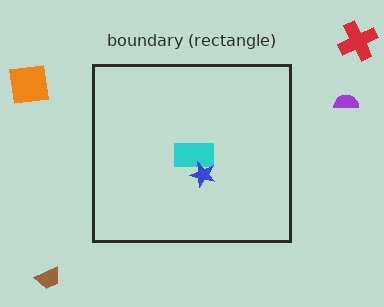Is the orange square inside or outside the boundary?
Outside.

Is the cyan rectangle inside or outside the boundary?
Inside.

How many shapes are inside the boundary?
2 inside, 4 outside.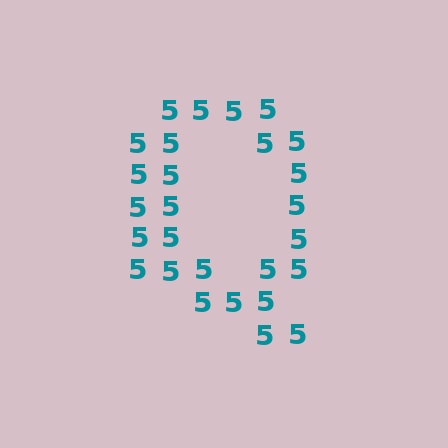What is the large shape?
The large shape is the letter Q.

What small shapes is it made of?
It is made of small digit 5's.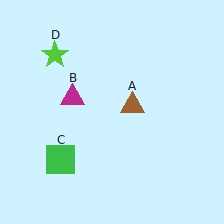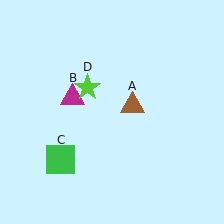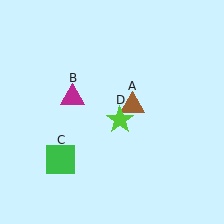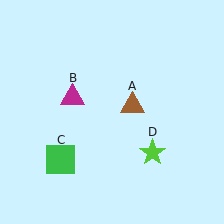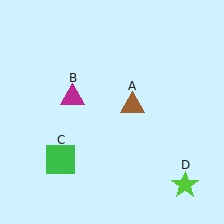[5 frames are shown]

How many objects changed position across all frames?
1 object changed position: lime star (object D).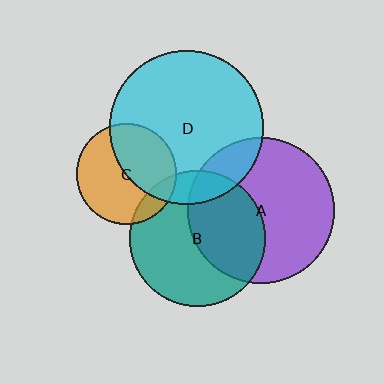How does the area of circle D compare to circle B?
Approximately 1.3 times.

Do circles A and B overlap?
Yes.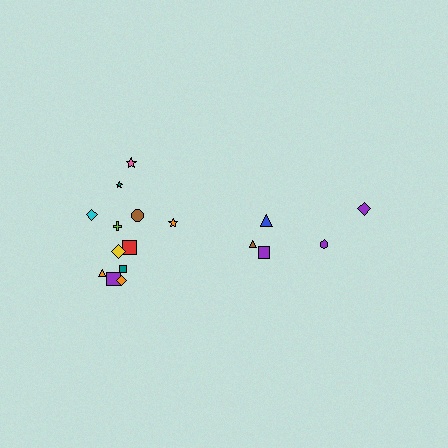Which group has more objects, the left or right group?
The left group.